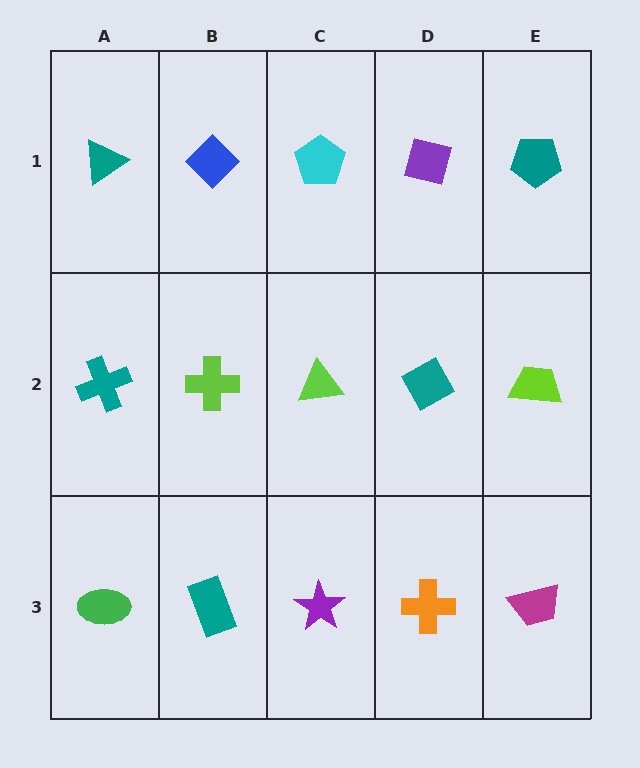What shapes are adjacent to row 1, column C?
A lime triangle (row 2, column C), a blue diamond (row 1, column B), a purple square (row 1, column D).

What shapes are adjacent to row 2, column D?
A purple square (row 1, column D), an orange cross (row 3, column D), a lime triangle (row 2, column C), a lime trapezoid (row 2, column E).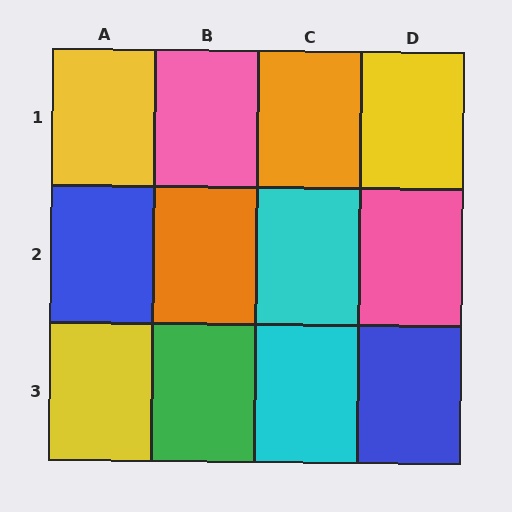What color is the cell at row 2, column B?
Orange.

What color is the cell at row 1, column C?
Orange.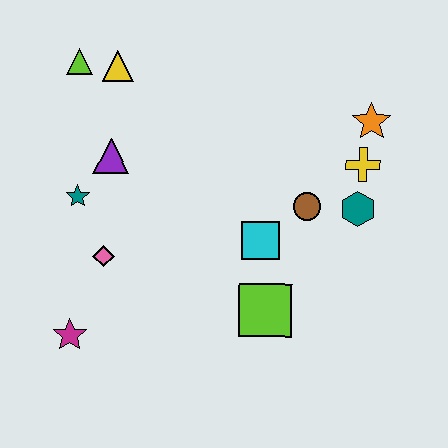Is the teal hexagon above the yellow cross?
No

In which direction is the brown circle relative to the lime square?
The brown circle is above the lime square.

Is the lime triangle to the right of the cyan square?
No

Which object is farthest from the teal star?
The orange star is farthest from the teal star.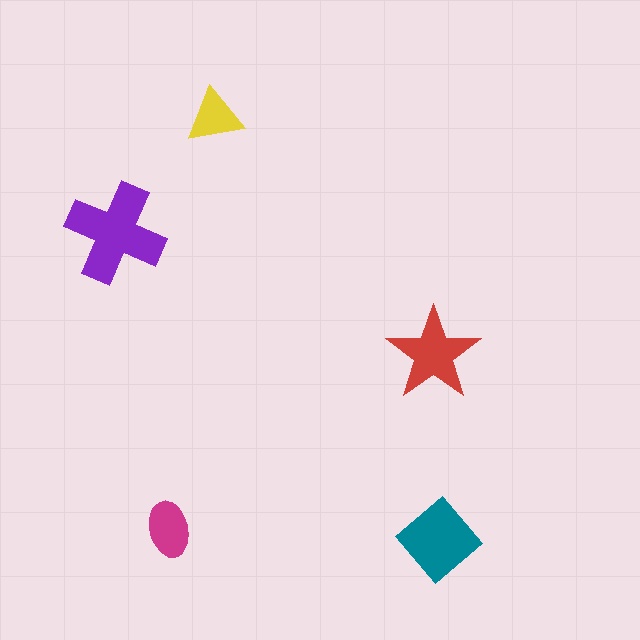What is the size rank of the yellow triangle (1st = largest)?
5th.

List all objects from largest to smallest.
The purple cross, the teal diamond, the red star, the magenta ellipse, the yellow triangle.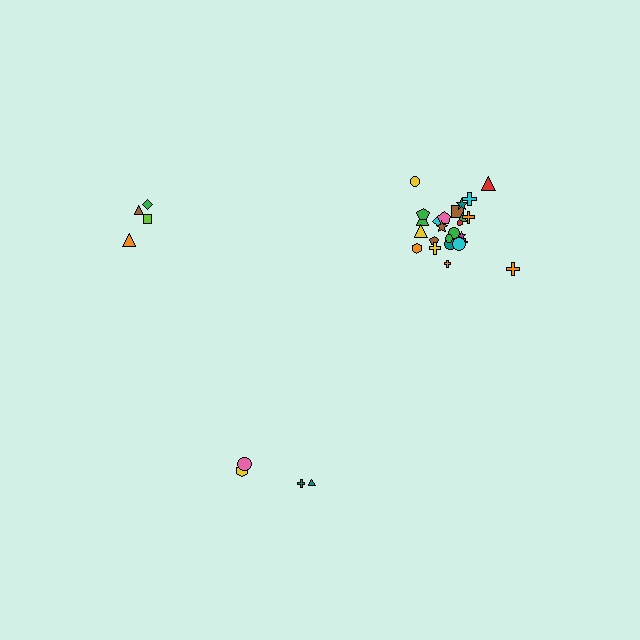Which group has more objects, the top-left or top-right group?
The top-right group.